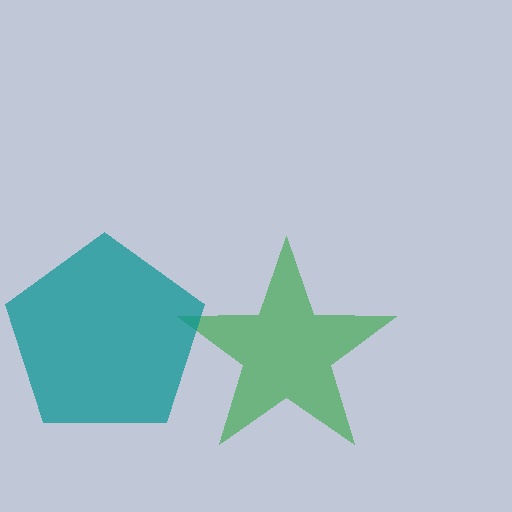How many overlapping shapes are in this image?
There are 2 overlapping shapes in the image.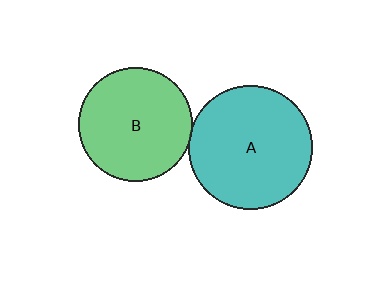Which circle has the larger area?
Circle A (teal).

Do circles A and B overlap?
Yes.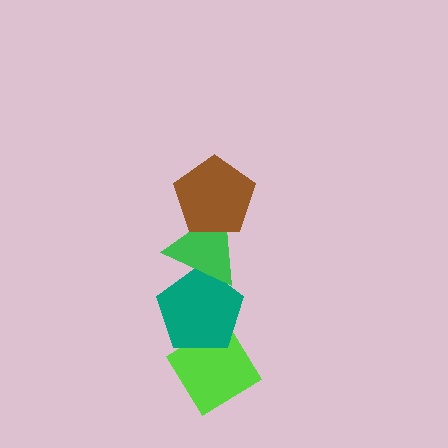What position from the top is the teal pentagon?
The teal pentagon is 3rd from the top.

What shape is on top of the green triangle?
The brown pentagon is on top of the green triangle.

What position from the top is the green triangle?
The green triangle is 2nd from the top.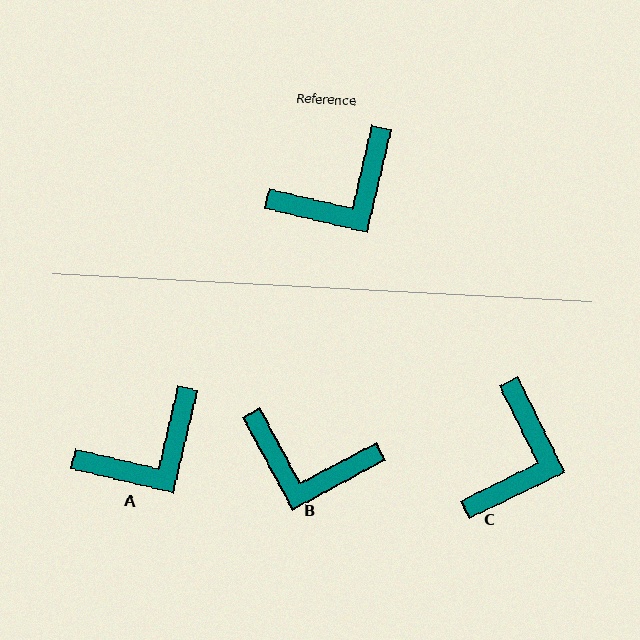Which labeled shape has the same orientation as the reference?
A.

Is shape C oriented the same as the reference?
No, it is off by about 39 degrees.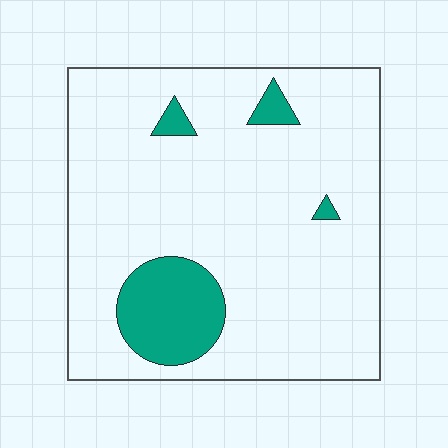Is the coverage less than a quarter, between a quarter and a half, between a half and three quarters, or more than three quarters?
Less than a quarter.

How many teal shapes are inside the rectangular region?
4.